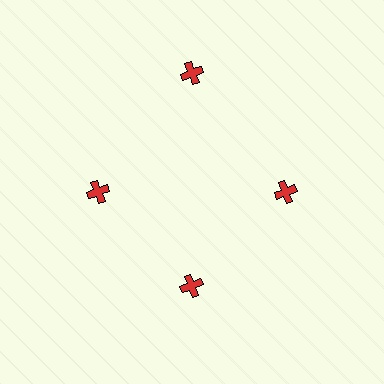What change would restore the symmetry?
The symmetry would be restored by moving it inward, back onto the ring so that all 4 crosses sit at equal angles and equal distance from the center.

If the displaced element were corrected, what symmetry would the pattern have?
It would have 4-fold rotational symmetry — the pattern would map onto itself every 90 degrees.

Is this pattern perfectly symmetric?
No. The 4 red crosses are arranged in a ring, but one element near the 12 o'clock position is pushed outward from the center, breaking the 4-fold rotational symmetry.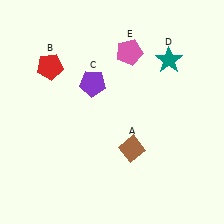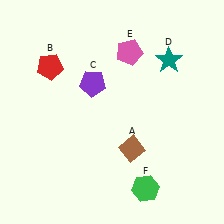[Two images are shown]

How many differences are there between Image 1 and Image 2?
There is 1 difference between the two images.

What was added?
A green hexagon (F) was added in Image 2.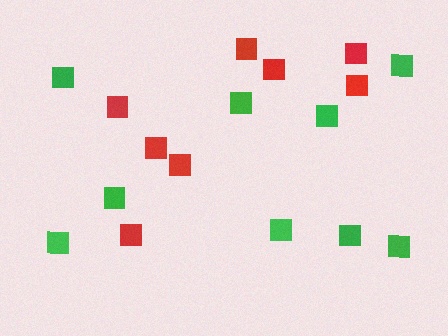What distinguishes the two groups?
There are 2 groups: one group of green squares (9) and one group of red squares (8).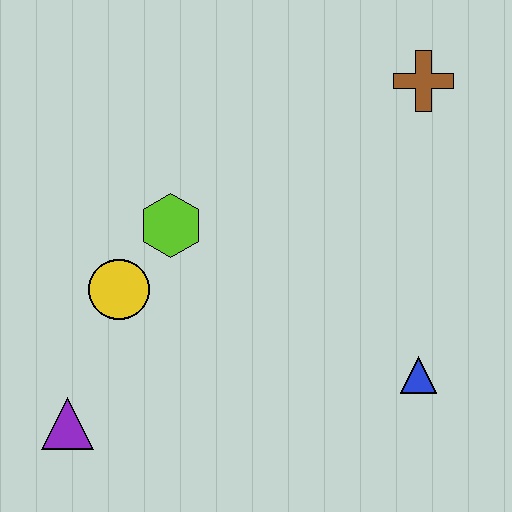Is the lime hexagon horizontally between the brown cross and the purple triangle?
Yes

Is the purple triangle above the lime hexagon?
No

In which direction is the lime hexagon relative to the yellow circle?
The lime hexagon is above the yellow circle.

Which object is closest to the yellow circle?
The lime hexagon is closest to the yellow circle.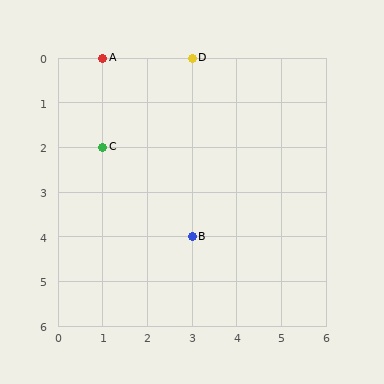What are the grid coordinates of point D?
Point D is at grid coordinates (3, 0).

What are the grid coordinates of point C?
Point C is at grid coordinates (1, 2).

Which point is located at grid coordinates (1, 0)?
Point A is at (1, 0).